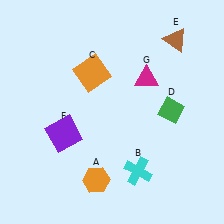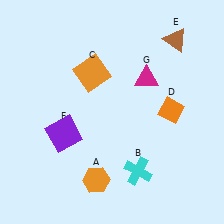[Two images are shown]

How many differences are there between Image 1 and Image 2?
There is 1 difference between the two images.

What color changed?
The diamond (D) changed from green in Image 1 to orange in Image 2.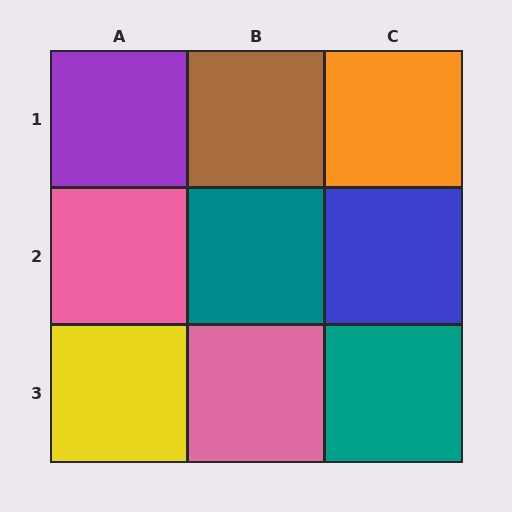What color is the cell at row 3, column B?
Pink.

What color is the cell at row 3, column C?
Teal.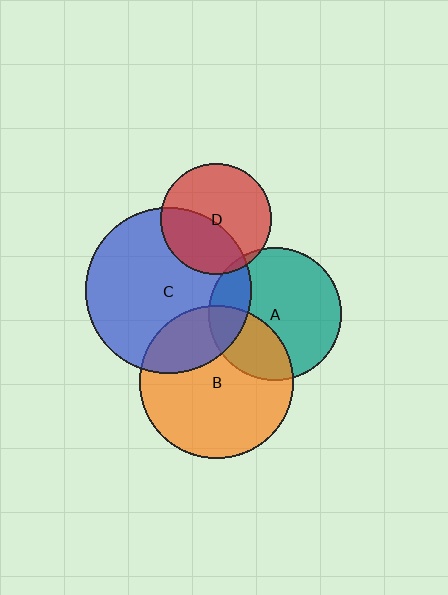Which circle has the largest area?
Circle C (blue).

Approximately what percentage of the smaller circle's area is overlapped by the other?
Approximately 5%.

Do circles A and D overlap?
Yes.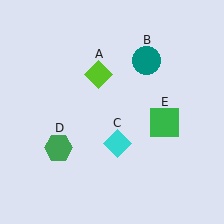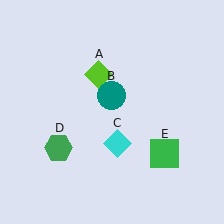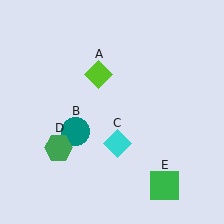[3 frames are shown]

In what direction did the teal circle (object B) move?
The teal circle (object B) moved down and to the left.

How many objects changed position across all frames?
2 objects changed position: teal circle (object B), green square (object E).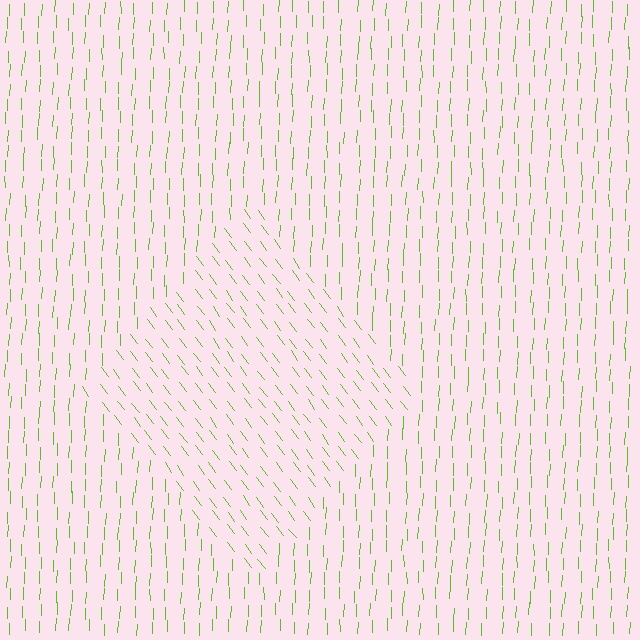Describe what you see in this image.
The image is filled with small lime line segments. A diamond region in the image has lines oriented differently from the surrounding lines, creating a visible texture boundary.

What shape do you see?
I see a diamond.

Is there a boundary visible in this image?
Yes, there is a texture boundary formed by a change in line orientation.